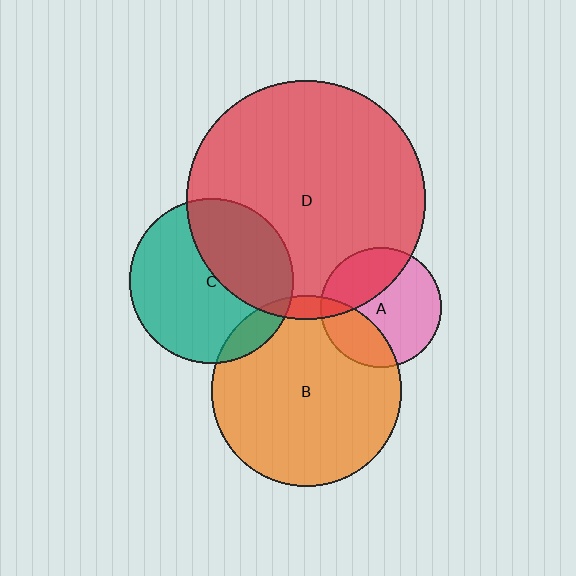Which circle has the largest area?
Circle D (red).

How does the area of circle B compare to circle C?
Approximately 1.3 times.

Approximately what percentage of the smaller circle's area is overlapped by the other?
Approximately 40%.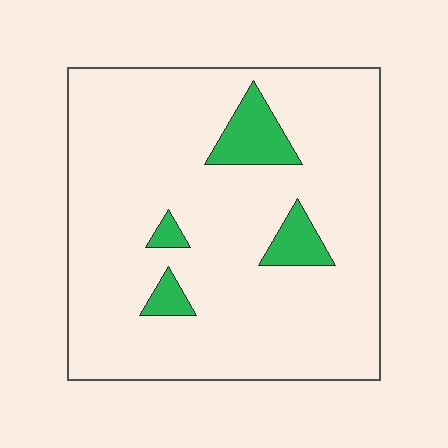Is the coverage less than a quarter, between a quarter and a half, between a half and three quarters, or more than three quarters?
Less than a quarter.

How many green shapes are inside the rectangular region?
4.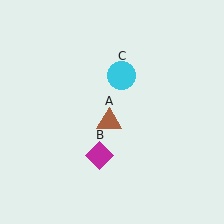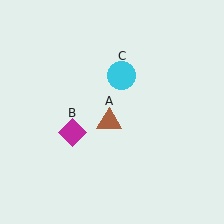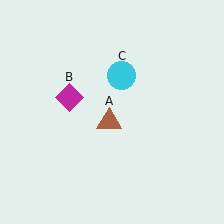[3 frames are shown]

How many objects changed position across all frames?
1 object changed position: magenta diamond (object B).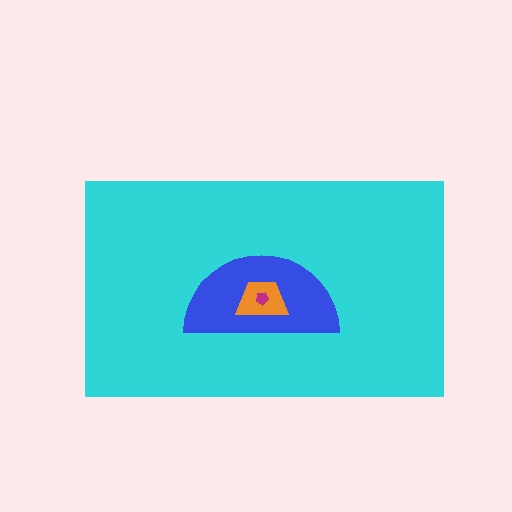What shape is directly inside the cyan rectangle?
The blue semicircle.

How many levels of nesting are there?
4.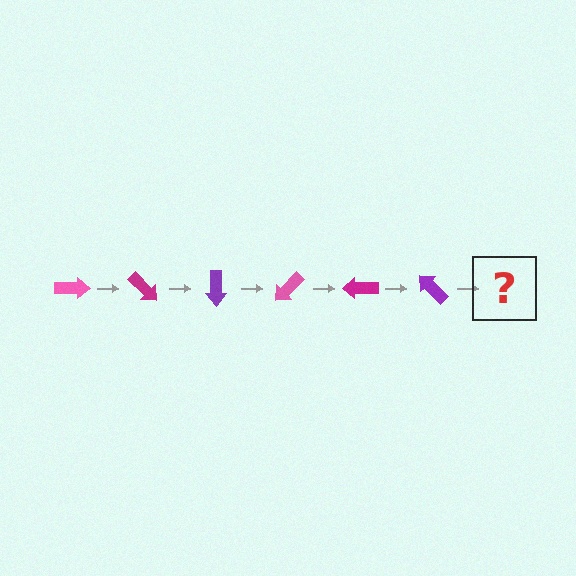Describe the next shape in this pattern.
It should be a pink arrow, rotated 270 degrees from the start.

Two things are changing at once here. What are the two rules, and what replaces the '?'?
The two rules are that it rotates 45 degrees each step and the color cycles through pink, magenta, and purple. The '?' should be a pink arrow, rotated 270 degrees from the start.